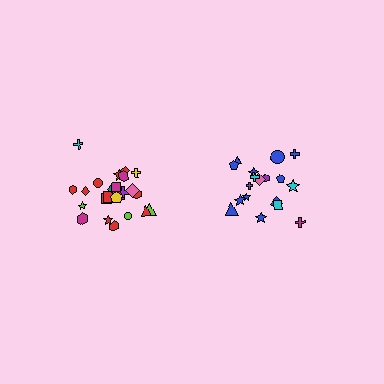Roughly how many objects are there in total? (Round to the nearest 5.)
Roughly 45 objects in total.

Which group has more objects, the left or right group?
The left group.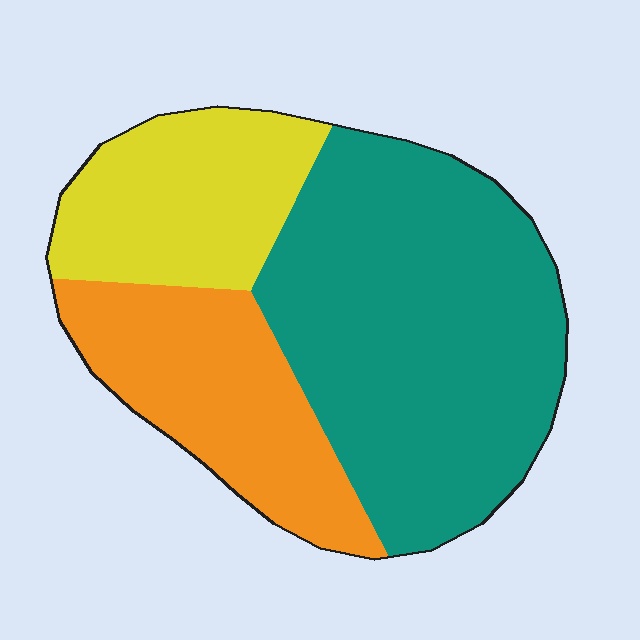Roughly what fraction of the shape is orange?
Orange takes up about one quarter (1/4) of the shape.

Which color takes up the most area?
Teal, at roughly 55%.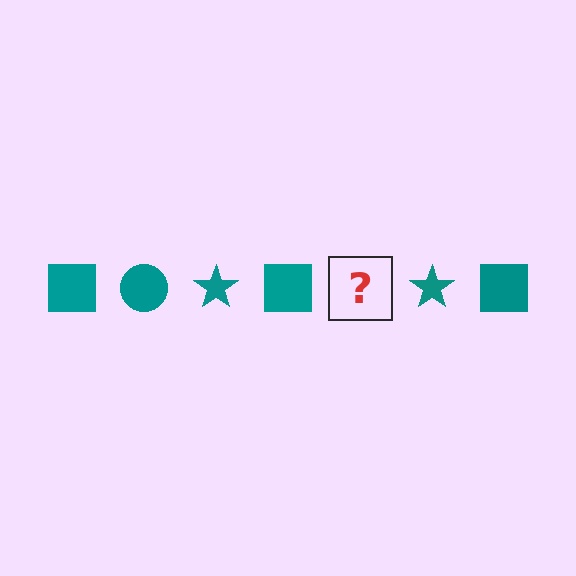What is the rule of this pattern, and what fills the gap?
The rule is that the pattern cycles through square, circle, star shapes in teal. The gap should be filled with a teal circle.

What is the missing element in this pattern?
The missing element is a teal circle.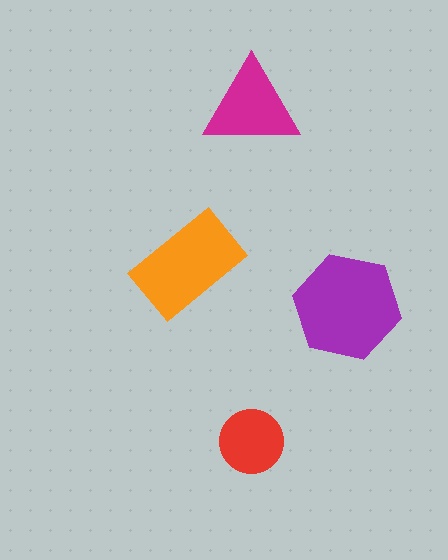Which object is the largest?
The purple hexagon.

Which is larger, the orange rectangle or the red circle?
The orange rectangle.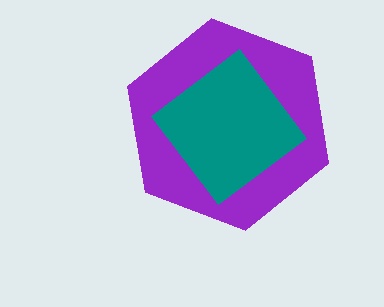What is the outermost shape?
The purple hexagon.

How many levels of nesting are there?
2.